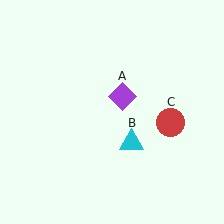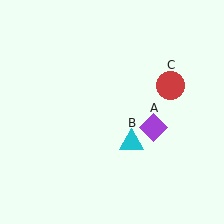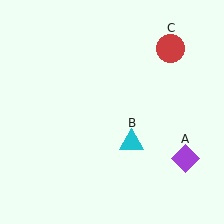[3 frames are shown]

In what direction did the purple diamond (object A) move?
The purple diamond (object A) moved down and to the right.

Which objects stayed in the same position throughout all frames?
Cyan triangle (object B) remained stationary.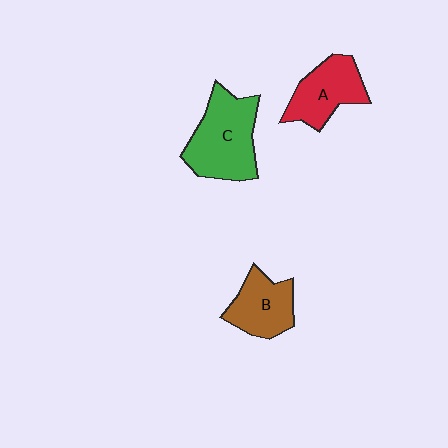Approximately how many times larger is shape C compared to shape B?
Approximately 1.5 times.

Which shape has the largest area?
Shape C (green).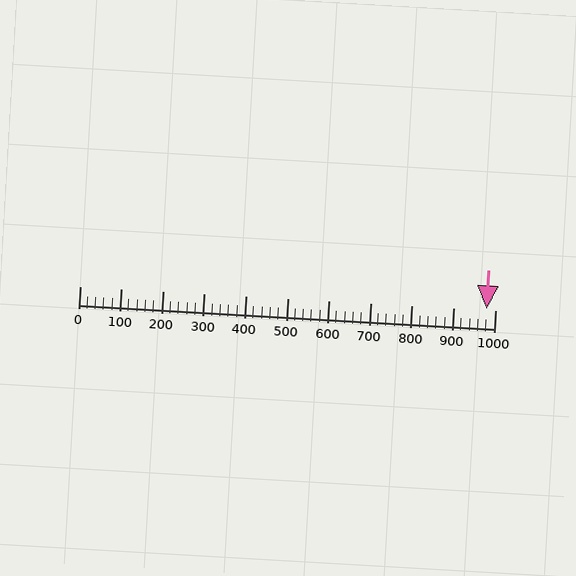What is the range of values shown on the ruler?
The ruler shows values from 0 to 1000.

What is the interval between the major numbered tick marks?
The major tick marks are spaced 100 units apart.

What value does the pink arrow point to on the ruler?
The pink arrow points to approximately 980.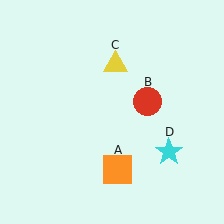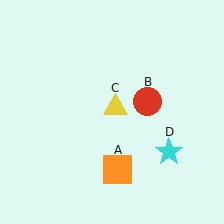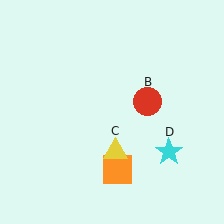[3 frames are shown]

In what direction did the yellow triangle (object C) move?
The yellow triangle (object C) moved down.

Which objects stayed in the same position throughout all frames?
Orange square (object A) and red circle (object B) and cyan star (object D) remained stationary.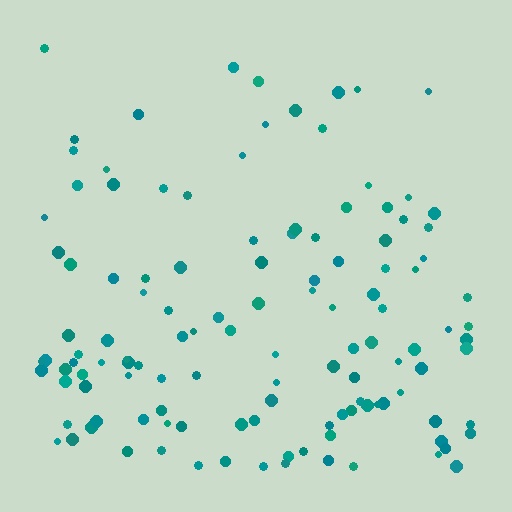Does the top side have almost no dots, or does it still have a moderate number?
Still a moderate number, just noticeably fewer than the bottom.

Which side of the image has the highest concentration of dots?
The bottom.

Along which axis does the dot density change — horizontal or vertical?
Vertical.